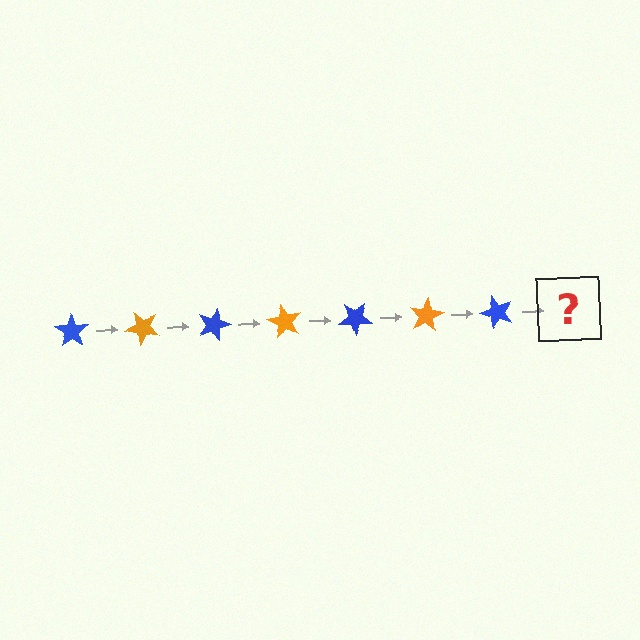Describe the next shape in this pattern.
It should be an orange star, rotated 315 degrees from the start.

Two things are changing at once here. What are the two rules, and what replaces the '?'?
The two rules are that it rotates 45 degrees each step and the color cycles through blue and orange. The '?' should be an orange star, rotated 315 degrees from the start.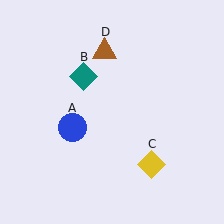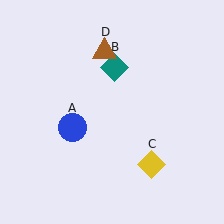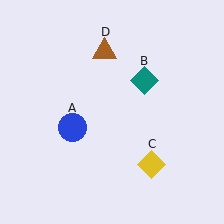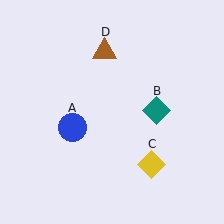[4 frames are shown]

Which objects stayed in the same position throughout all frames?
Blue circle (object A) and yellow diamond (object C) and brown triangle (object D) remained stationary.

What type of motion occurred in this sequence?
The teal diamond (object B) rotated clockwise around the center of the scene.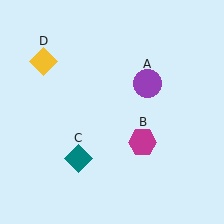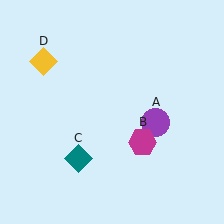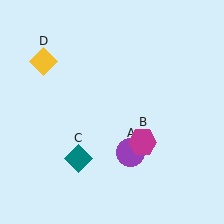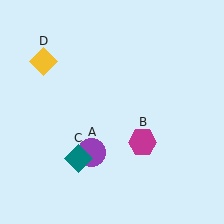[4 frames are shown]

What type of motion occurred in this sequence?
The purple circle (object A) rotated clockwise around the center of the scene.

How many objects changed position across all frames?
1 object changed position: purple circle (object A).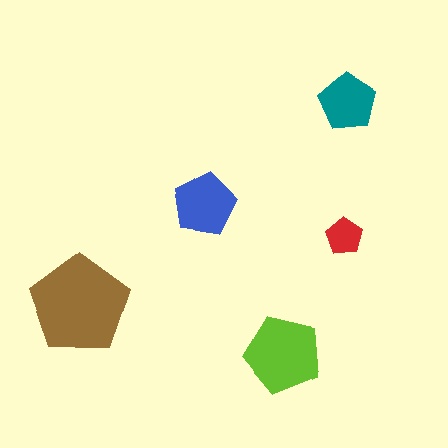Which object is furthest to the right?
The teal pentagon is rightmost.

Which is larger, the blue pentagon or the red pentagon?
The blue one.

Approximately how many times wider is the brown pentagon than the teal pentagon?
About 1.5 times wider.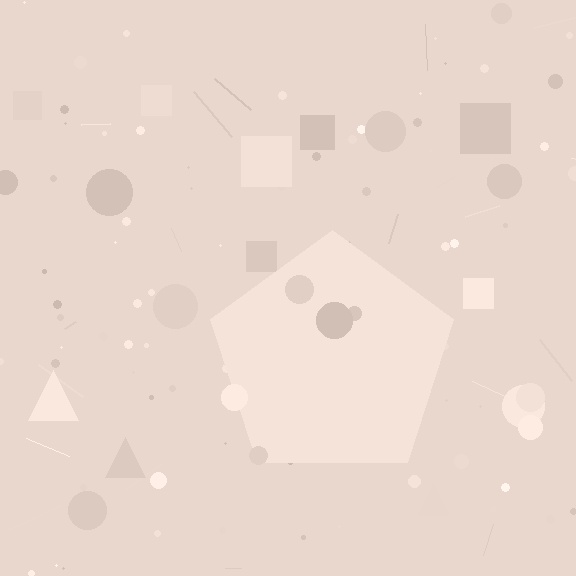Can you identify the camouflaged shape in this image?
The camouflaged shape is a pentagon.